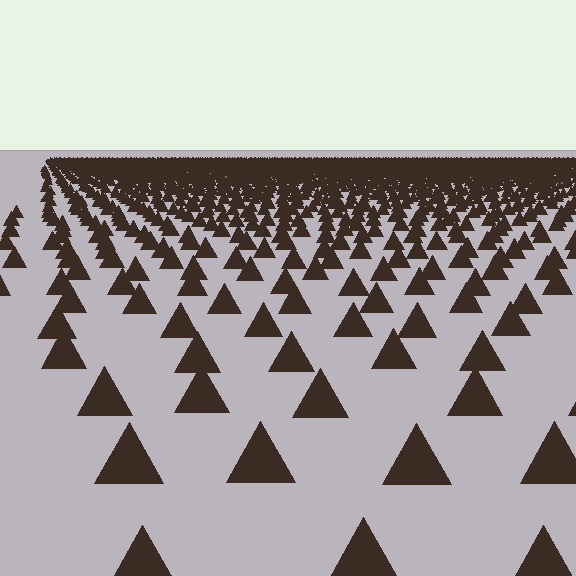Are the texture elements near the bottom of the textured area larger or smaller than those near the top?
Larger. Near the bottom, elements are closer to the viewer and appear at a bigger on-screen size.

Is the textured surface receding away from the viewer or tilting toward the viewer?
The surface is receding away from the viewer. Texture elements get smaller and denser toward the top.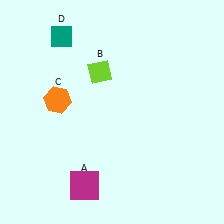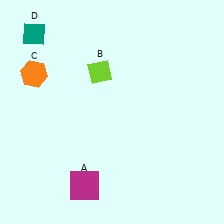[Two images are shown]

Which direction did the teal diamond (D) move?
The teal diamond (D) moved left.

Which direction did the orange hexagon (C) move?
The orange hexagon (C) moved up.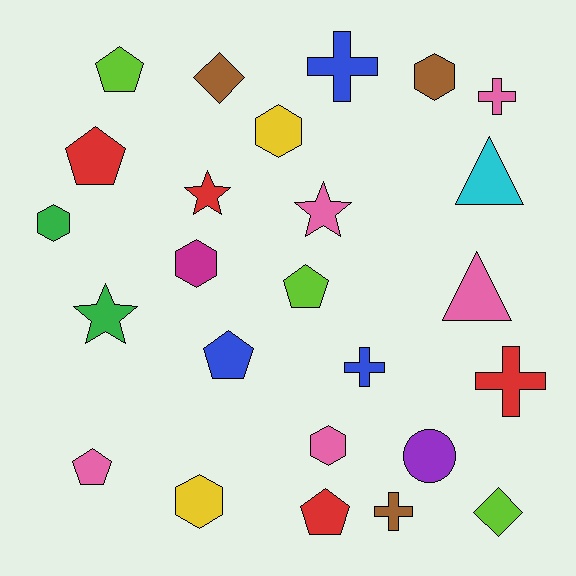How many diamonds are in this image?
There are 2 diamonds.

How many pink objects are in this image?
There are 5 pink objects.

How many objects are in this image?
There are 25 objects.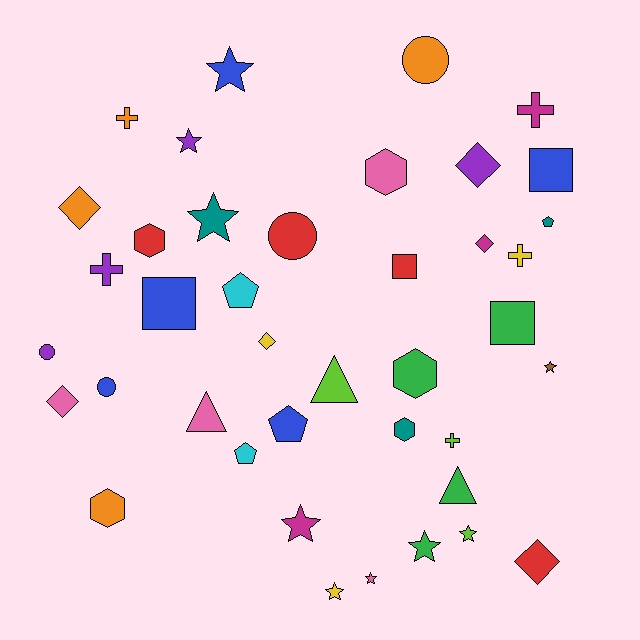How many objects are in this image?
There are 40 objects.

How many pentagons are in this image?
There are 4 pentagons.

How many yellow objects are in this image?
There are 3 yellow objects.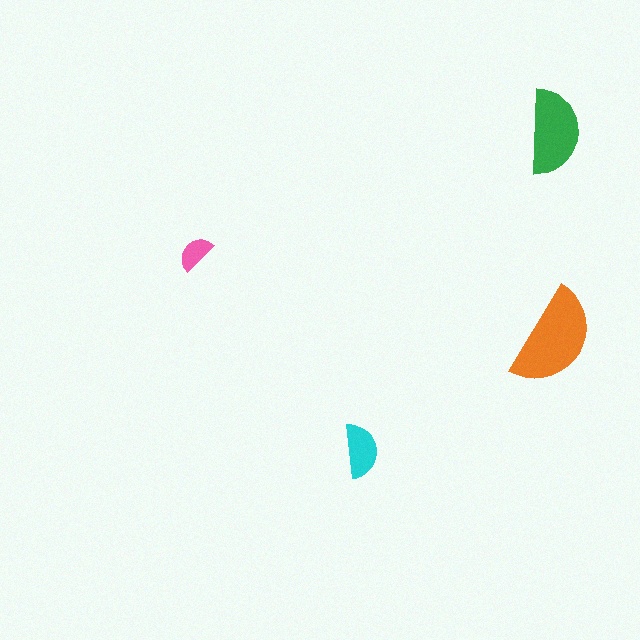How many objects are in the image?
There are 4 objects in the image.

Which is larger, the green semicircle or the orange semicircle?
The orange one.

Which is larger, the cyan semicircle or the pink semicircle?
The cyan one.